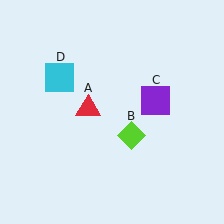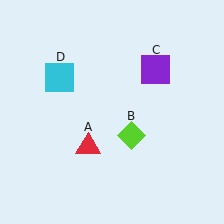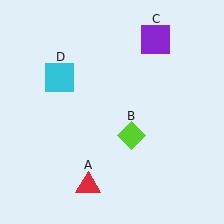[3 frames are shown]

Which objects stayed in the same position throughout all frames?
Lime diamond (object B) and cyan square (object D) remained stationary.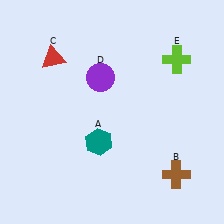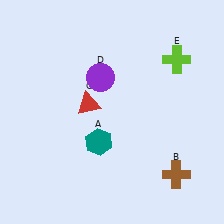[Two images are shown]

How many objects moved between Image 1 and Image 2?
1 object moved between the two images.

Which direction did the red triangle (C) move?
The red triangle (C) moved down.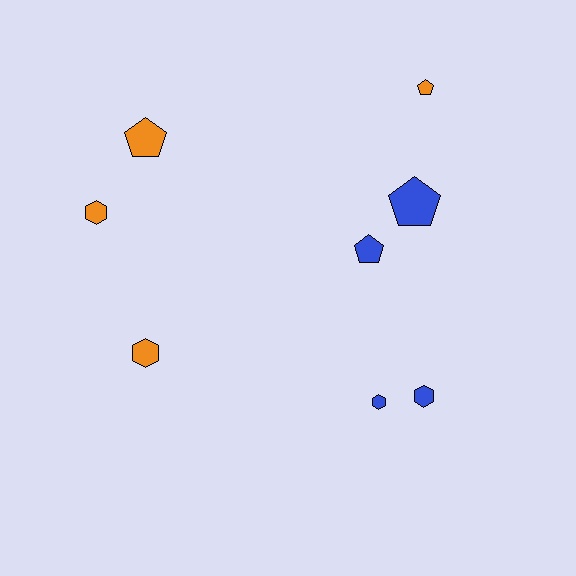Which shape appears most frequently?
Pentagon, with 4 objects.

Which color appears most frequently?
Orange, with 4 objects.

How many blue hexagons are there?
There are 2 blue hexagons.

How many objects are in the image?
There are 8 objects.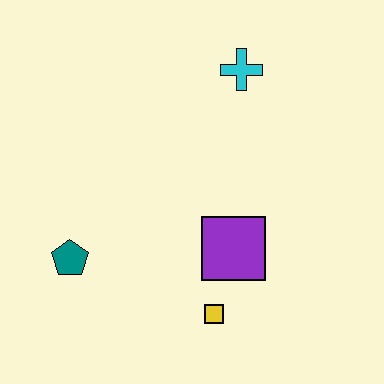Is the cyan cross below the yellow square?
No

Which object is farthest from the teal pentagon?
The cyan cross is farthest from the teal pentagon.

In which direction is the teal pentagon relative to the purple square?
The teal pentagon is to the left of the purple square.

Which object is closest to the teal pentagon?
The yellow square is closest to the teal pentagon.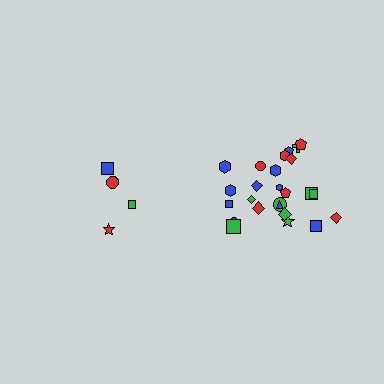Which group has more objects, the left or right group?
The right group.